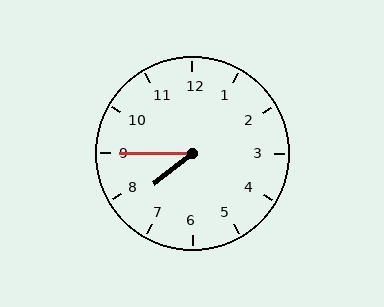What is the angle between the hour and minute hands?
Approximately 38 degrees.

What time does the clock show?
7:45.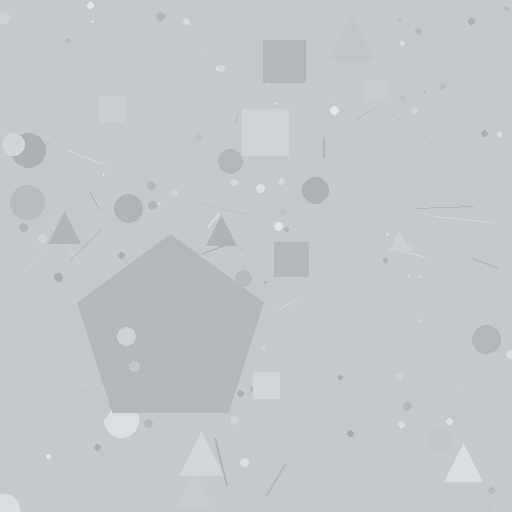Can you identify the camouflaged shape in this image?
The camouflaged shape is a pentagon.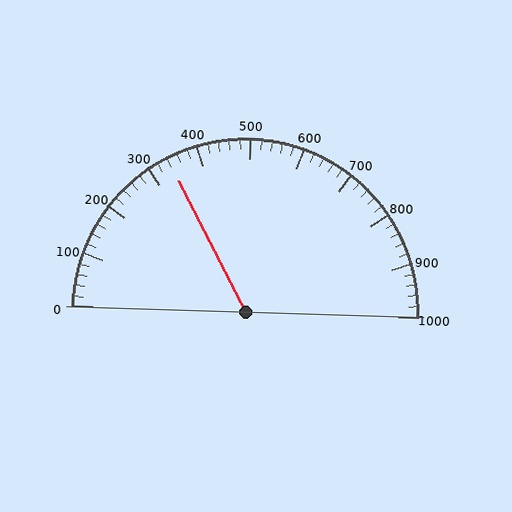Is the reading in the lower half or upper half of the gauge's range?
The reading is in the lower half of the range (0 to 1000).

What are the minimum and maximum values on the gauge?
The gauge ranges from 0 to 1000.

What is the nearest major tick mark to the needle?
The nearest major tick mark is 300.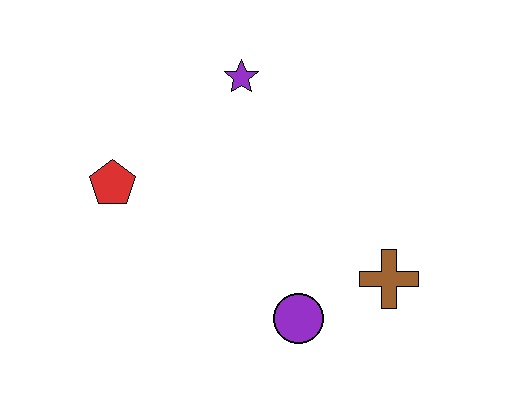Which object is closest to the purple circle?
The brown cross is closest to the purple circle.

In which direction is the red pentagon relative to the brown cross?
The red pentagon is to the left of the brown cross.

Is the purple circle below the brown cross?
Yes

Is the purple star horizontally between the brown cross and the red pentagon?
Yes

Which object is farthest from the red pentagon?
The brown cross is farthest from the red pentagon.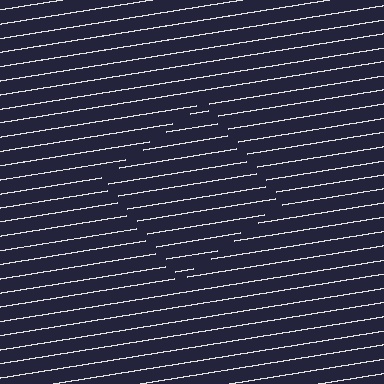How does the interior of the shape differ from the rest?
The interior of the shape contains the same grating, shifted by half a period — the contour is defined by the phase discontinuity where line-ends from the inner and outer gratings abut.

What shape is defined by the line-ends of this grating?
An illusory square. The interior of the shape contains the same grating, shifted by half a period — the contour is defined by the phase discontinuity where line-ends from the inner and outer gratings abut.